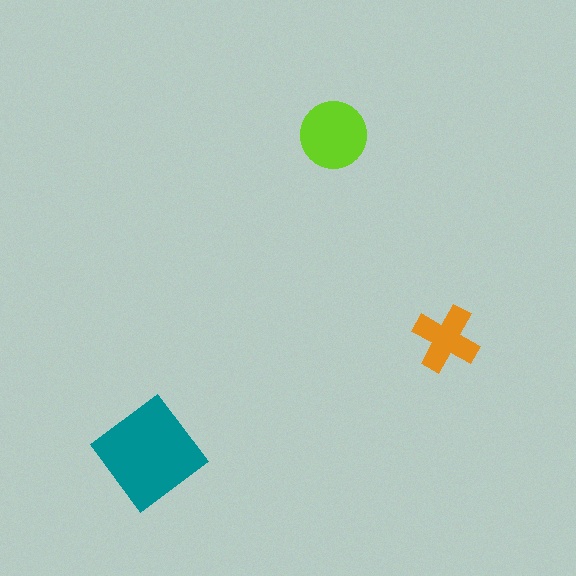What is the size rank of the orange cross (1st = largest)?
3rd.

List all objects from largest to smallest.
The teal diamond, the lime circle, the orange cross.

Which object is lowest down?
The teal diamond is bottommost.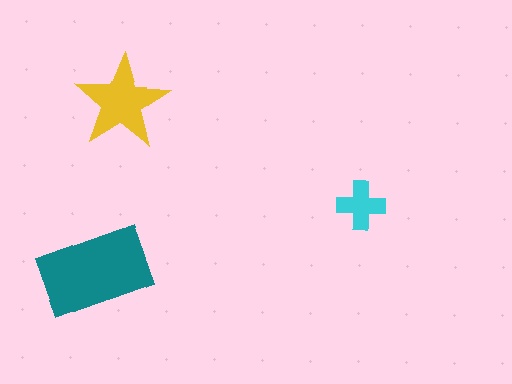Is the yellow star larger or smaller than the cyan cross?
Larger.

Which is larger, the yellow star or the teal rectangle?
The teal rectangle.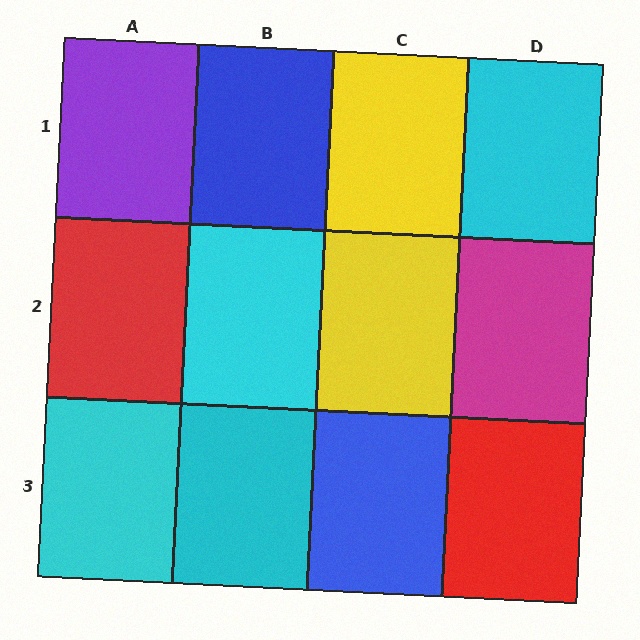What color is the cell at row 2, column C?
Yellow.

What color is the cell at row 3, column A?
Cyan.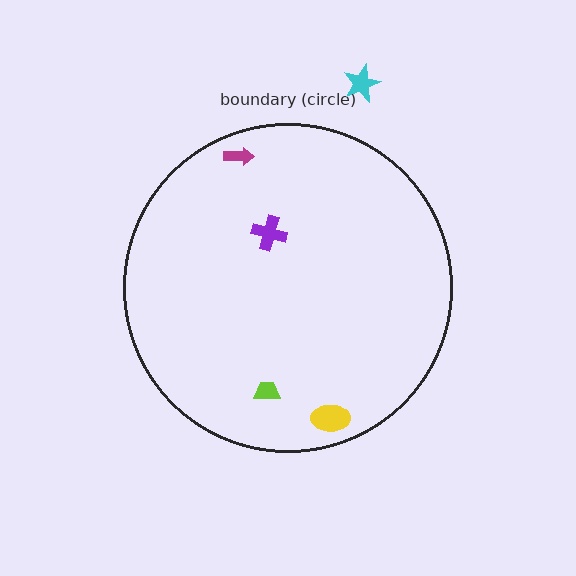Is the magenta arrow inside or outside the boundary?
Inside.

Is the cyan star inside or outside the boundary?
Outside.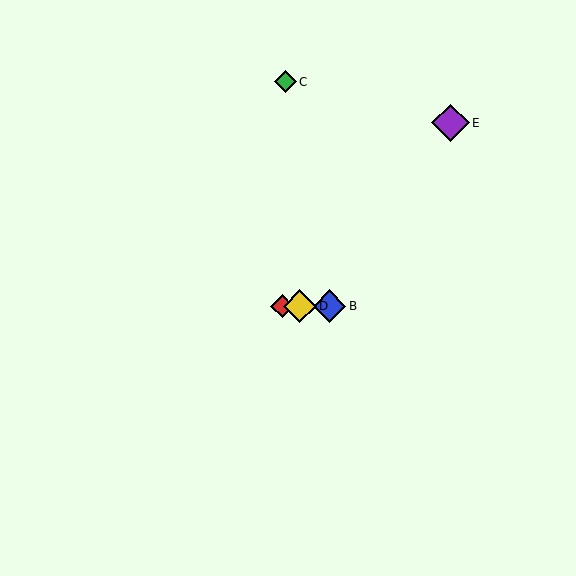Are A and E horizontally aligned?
No, A is at y≈306 and E is at y≈123.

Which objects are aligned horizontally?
Objects A, B, D are aligned horizontally.